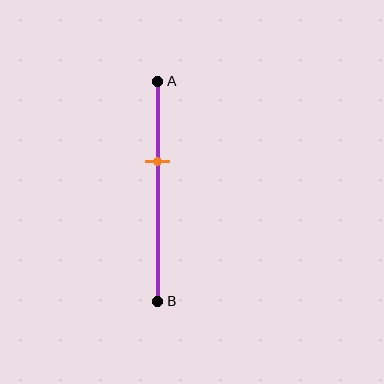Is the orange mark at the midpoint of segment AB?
No, the mark is at about 35% from A, not at the 50% midpoint.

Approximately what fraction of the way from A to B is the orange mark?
The orange mark is approximately 35% of the way from A to B.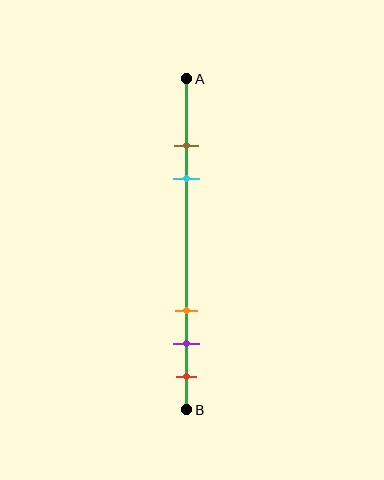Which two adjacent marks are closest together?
The brown and cyan marks are the closest adjacent pair.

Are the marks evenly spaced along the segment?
No, the marks are not evenly spaced.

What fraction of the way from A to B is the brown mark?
The brown mark is approximately 20% (0.2) of the way from A to B.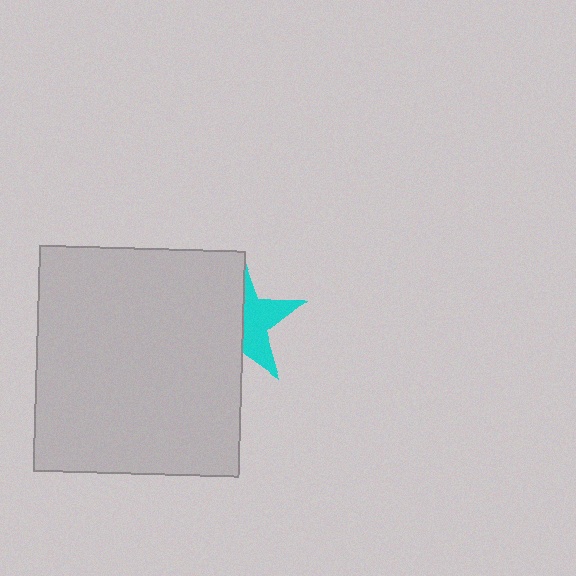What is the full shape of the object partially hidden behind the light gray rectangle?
The partially hidden object is a cyan star.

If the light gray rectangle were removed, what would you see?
You would see the complete cyan star.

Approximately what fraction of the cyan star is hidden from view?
Roughly 58% of the cyan star is hidden behind the light gray rectangle.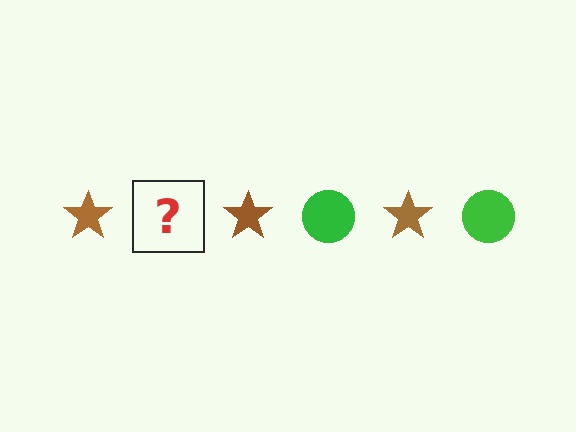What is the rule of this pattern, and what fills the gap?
The rule is that the pattern alternates between brown star and green circle. The gap should be filled with a green circle.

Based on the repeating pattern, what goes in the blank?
The blank should be a green circle.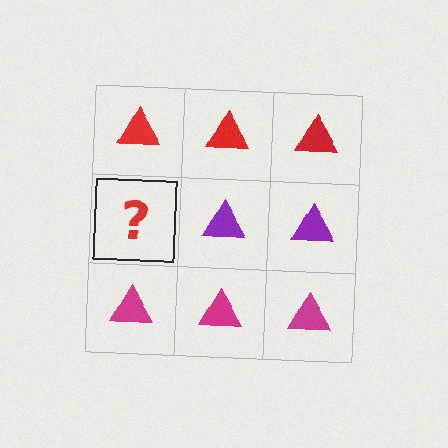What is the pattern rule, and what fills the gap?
The rule is that each row has a consistent color. The gap should be filled with a purple triangle.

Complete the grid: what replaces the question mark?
The question mark should be replaced with a purple triangle.